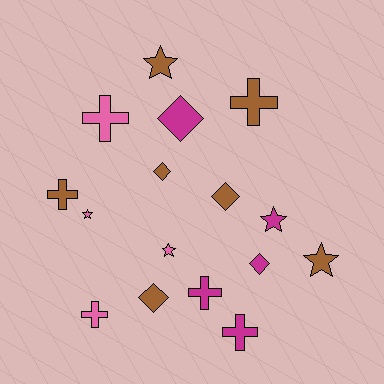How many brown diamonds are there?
There are 3 brown diamonds.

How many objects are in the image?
There are 16 objects.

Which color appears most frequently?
Brown, with 7 objects.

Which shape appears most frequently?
Cross, with 6 objects.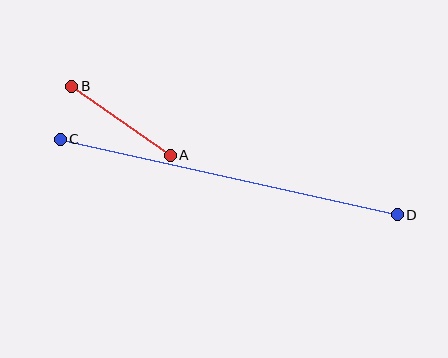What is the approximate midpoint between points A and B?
The midpoint is at approximately (121, 121) pixels.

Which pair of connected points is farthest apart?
Points C and D are farthest apart.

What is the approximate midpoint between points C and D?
The midpoint is at approximately (229, 177) pixels.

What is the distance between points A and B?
The distance is approximately 121 pixels.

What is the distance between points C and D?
The distance is approximately 345 pixels.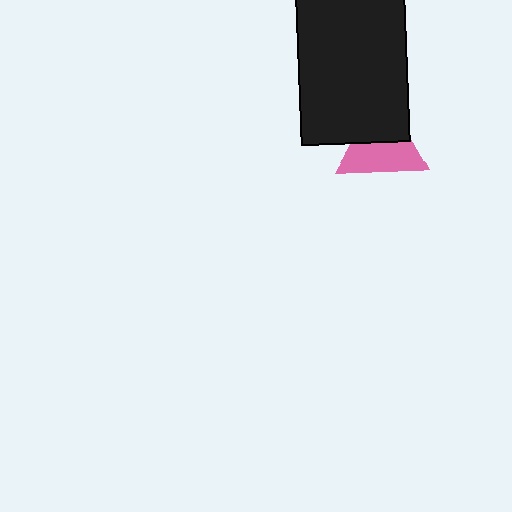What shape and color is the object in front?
The object in front is a black rectangle.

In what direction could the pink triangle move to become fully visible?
The pink triangle could move down. That would shift it out from behind the black rectangle entirely.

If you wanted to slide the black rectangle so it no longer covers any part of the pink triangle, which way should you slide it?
Slide it up — that is the most direct way to separate the two shapes.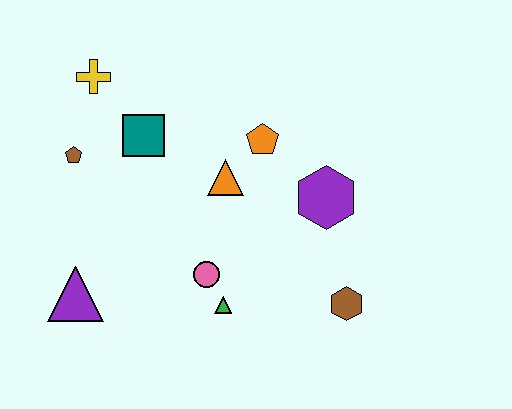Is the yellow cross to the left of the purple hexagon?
Yes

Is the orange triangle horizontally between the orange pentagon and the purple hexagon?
No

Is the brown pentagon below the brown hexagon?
No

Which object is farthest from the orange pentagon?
The purple triangle is farthest from the orange pentagon.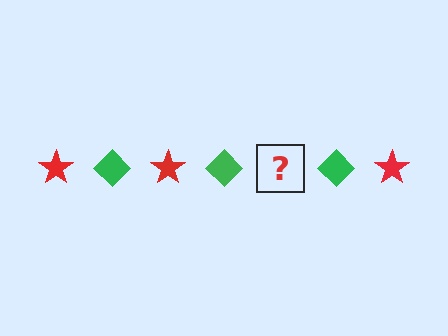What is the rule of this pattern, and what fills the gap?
The rule is that the pattern alternates between red star and green diamond. The gap should be filled with a red star.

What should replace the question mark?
The question mark should be replaced with a red star.